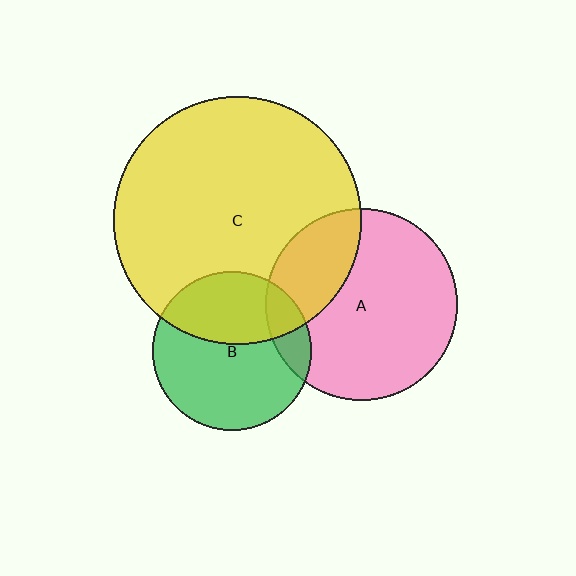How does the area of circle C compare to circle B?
Approximately 2.4 times.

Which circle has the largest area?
Circle C (yellow).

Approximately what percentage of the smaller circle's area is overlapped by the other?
Approximately 25%.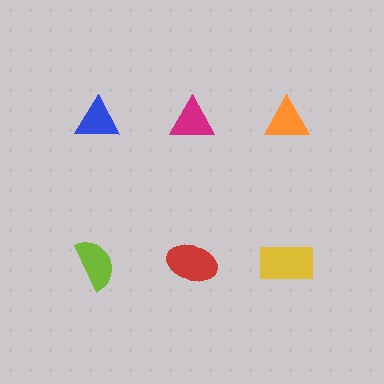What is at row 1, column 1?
A blue triangle.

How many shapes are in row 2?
3 shapes.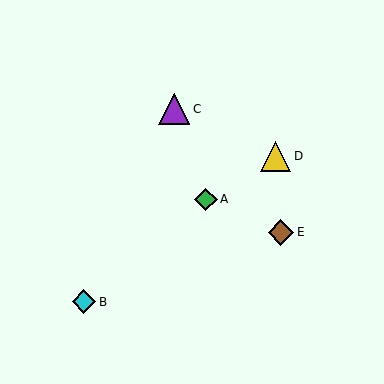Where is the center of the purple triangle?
The center of the purple triangle is at (174, 109).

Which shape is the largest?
The purple triangle (labeled C) is the largest.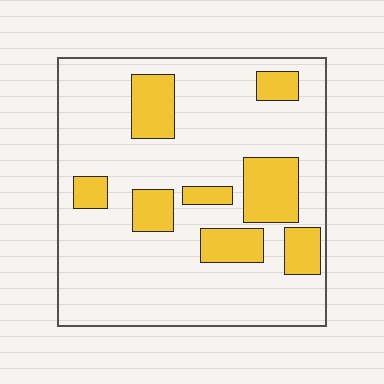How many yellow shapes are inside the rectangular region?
8.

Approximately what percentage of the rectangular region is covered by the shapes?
Approximately 20%.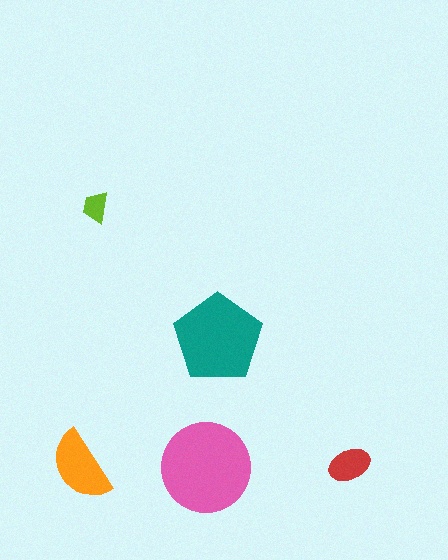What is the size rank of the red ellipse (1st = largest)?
4th.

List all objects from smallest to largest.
The lime trapezoid, the red ellipse, the orange semicircle, the teal pentagon, the pink circle.